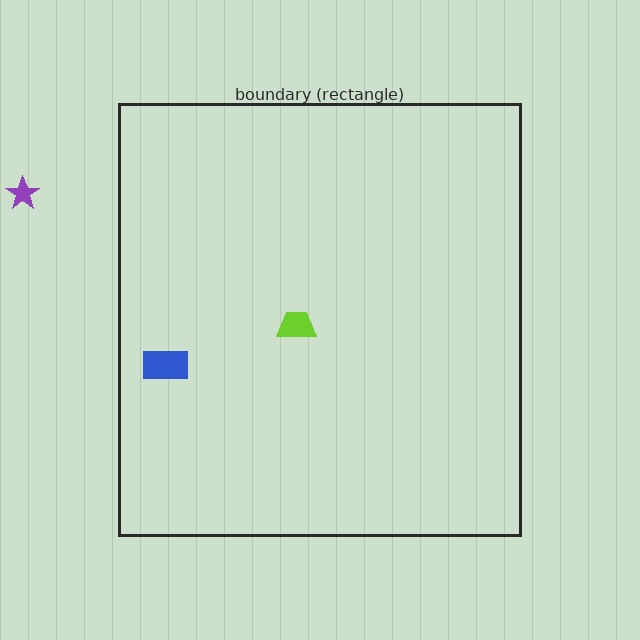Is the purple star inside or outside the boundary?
Outside.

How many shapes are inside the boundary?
2 inside, 1 outside.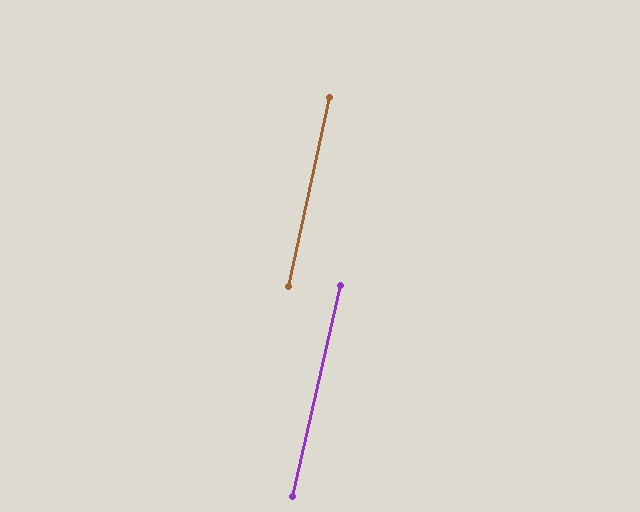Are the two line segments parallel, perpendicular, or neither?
Parallel — their directions differ by only 0.4°.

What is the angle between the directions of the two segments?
Approximately 0 degrees.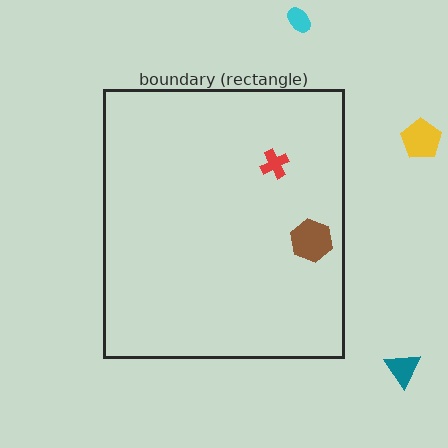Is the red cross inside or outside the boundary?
Inside.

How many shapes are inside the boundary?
2 inside, 3 outside.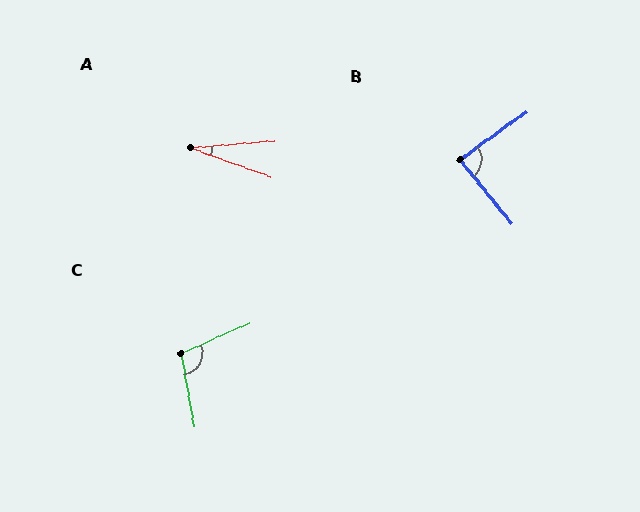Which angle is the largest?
C, at approximately 103 degrees.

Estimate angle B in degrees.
Approximately 86 degrees.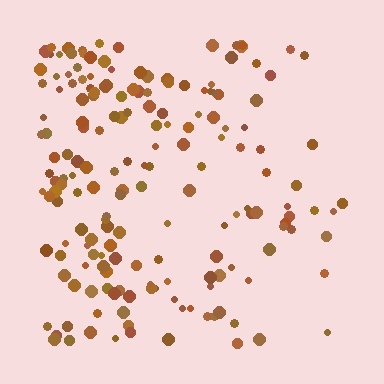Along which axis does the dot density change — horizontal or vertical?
Horizontal.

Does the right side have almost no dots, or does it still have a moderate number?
Still a moderate number, just noticeably fewer than the left.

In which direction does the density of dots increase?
From right to left, with the left side densest.